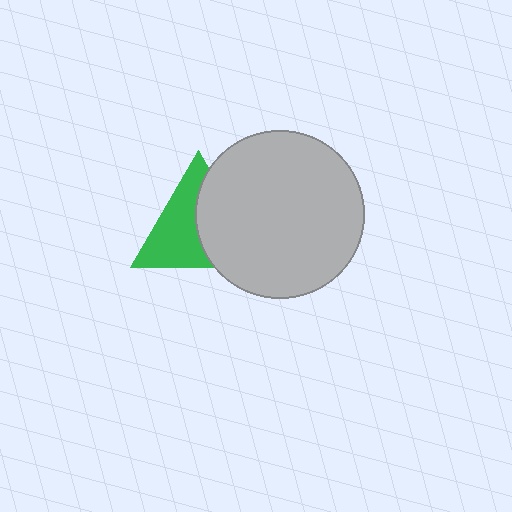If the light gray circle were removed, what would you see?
You would see the complete green triangle.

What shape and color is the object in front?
The object in front is a light gray circle.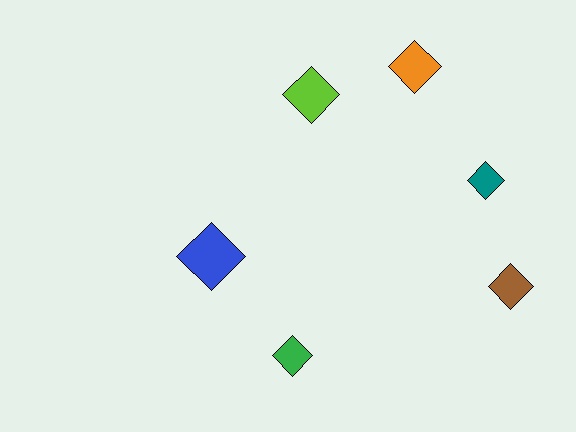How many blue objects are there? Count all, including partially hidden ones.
There is 1 blue object.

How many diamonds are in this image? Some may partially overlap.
There are 6 diamonds.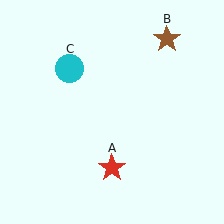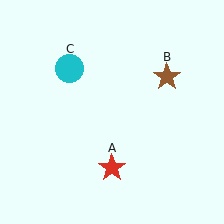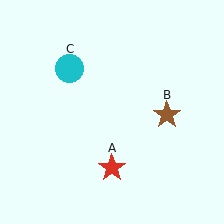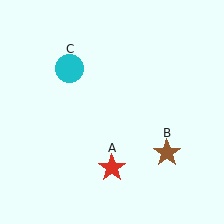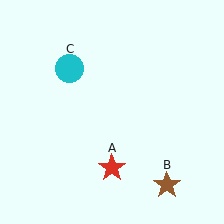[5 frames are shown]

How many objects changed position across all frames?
1 object changed position: brown star (object B).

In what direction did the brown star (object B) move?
The brown star (object B) moved down.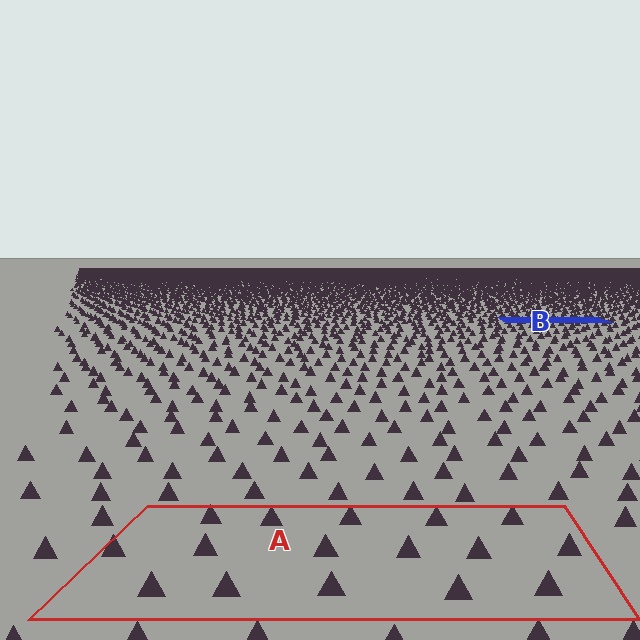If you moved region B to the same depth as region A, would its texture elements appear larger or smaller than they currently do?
They would appear larger. At a closer depth, the same texture elements are projected at a bigger on-screen size.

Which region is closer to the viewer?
Region A is closer. The texture elements there are larger and more spread out.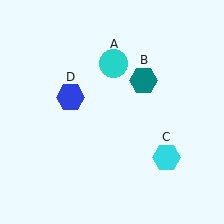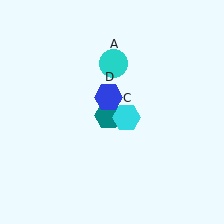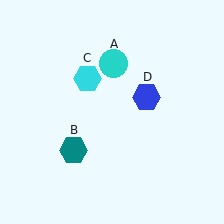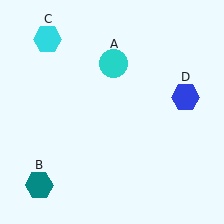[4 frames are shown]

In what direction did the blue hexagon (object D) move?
The blue hexagon (object D) moved right.